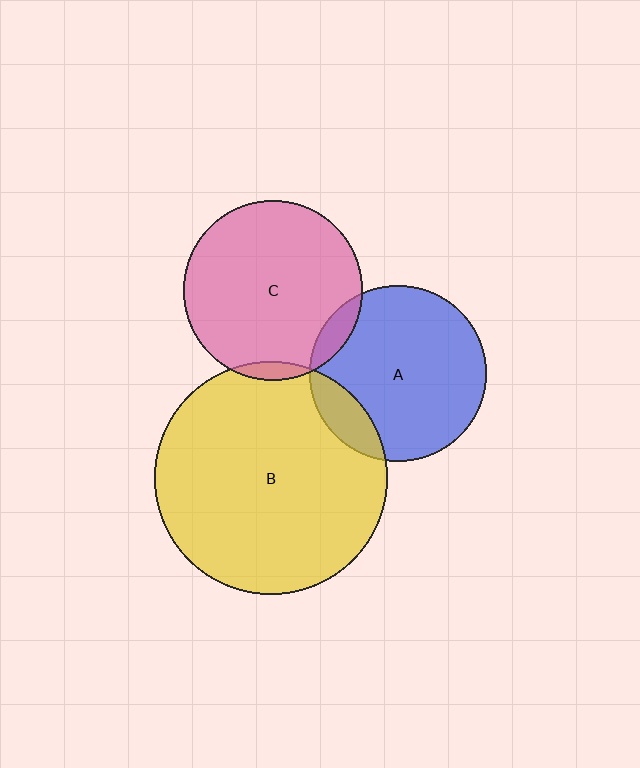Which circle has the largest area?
Circle B (yellow).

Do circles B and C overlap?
Yes.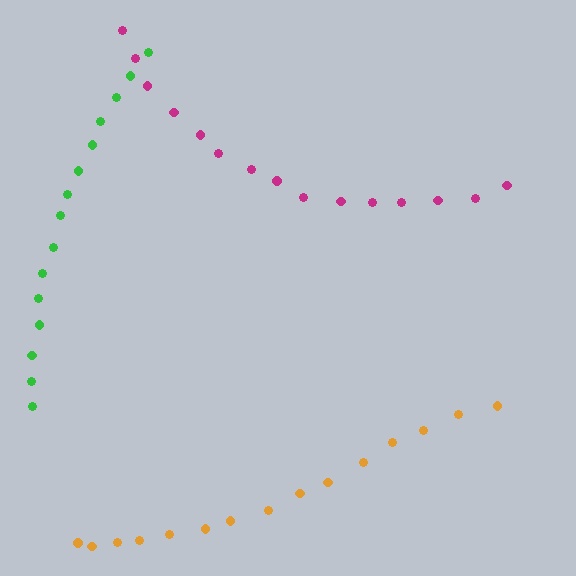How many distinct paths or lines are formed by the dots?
There are 3 distinct paths.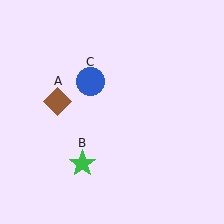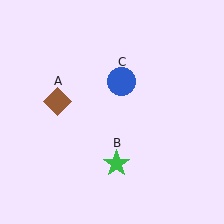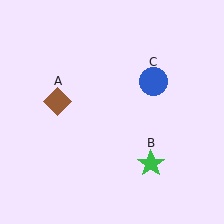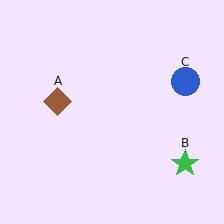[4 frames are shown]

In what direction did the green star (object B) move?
The green star (object B) moved right.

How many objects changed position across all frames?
2 objects changed position: green star (object B), blue circle (object C).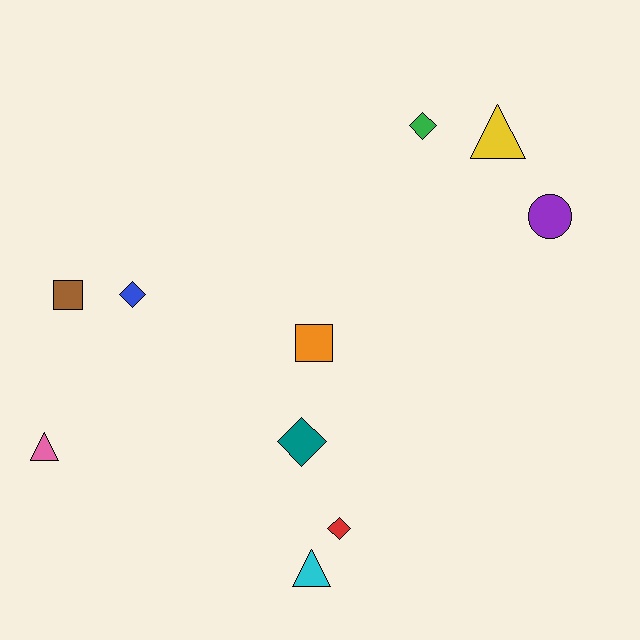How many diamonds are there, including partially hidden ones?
There are 4 diamonds.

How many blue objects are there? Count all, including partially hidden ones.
There is 1 blue object.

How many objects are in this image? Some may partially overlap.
There are 10 objects.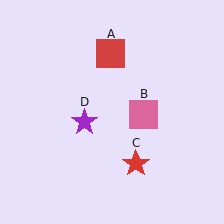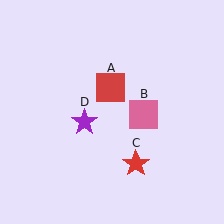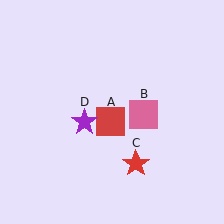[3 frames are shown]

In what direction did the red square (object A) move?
The red square (object A) moved down.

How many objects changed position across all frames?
1 object changed position: red square (object A).